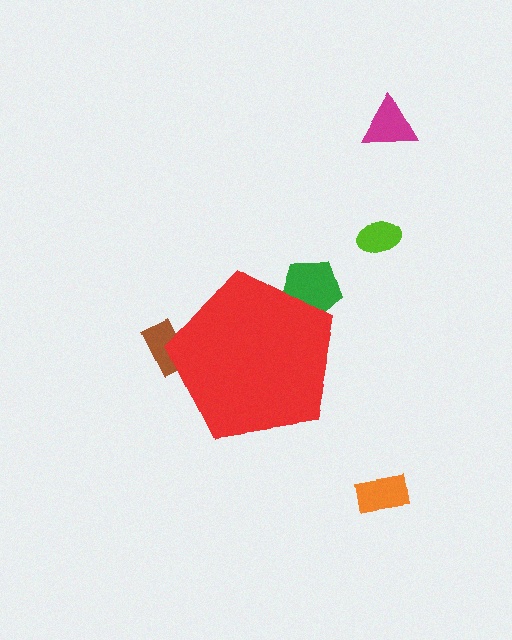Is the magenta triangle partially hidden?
No, the magenta triangle is fully visible.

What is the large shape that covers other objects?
A red pentagon.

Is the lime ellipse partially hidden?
No, the lime ellipse is fully visible.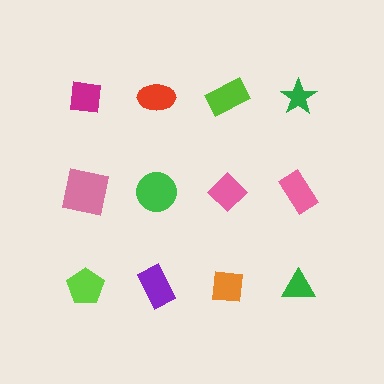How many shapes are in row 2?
4 shapes.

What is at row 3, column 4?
A green triangle.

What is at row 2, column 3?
A pink diamond.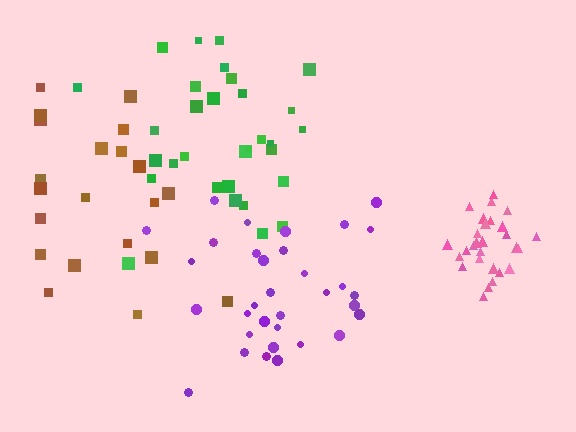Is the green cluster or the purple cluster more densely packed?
Purple.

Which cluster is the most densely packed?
Pink.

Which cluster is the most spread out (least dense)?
Brown.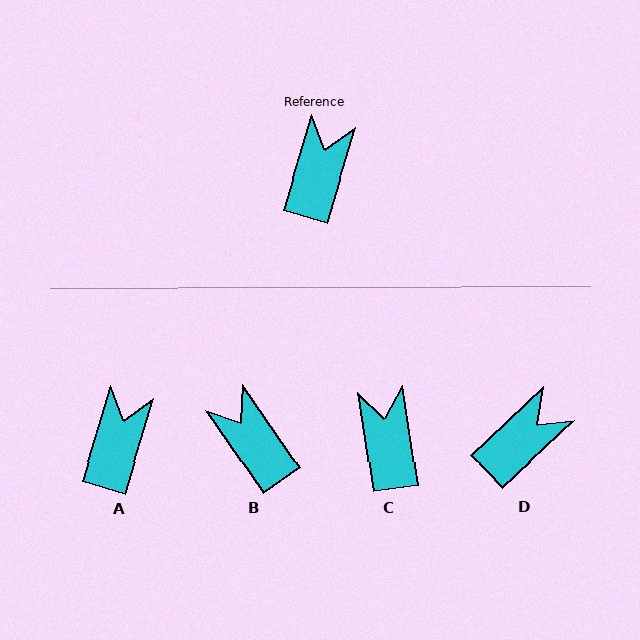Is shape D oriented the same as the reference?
No, it is off by about 30 degrees.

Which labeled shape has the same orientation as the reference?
A.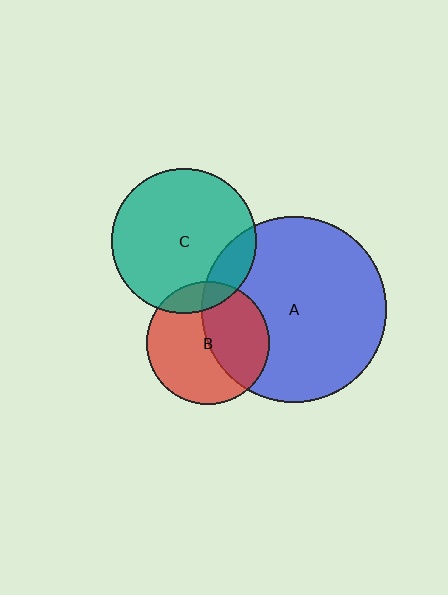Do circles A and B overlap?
Yes.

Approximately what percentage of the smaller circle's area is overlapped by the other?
Approximately 45%.